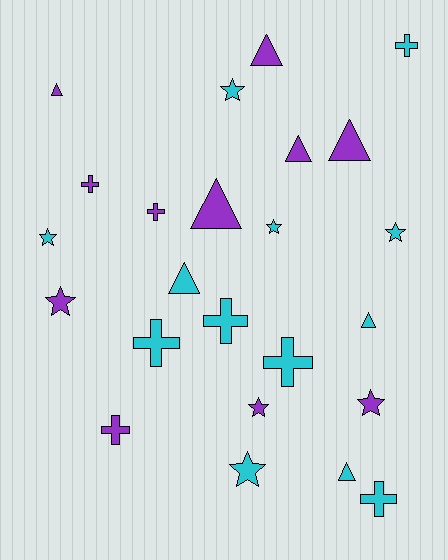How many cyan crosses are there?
There are 5 cyan crosses.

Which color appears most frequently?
Cyan, with 13 objects.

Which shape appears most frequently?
Triangle, with 8 objects.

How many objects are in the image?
There are 24 objects.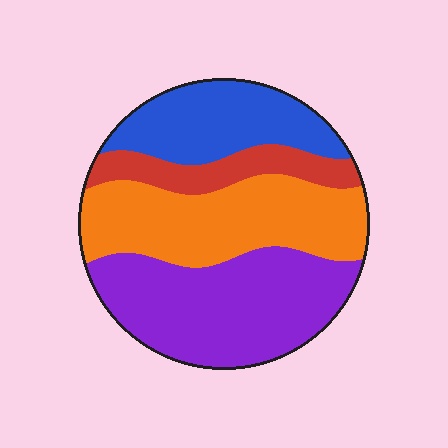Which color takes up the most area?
Purple, at roughly 35%.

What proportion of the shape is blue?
Blue takes up about one fifth (1/5) of the shape.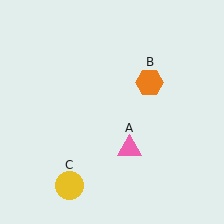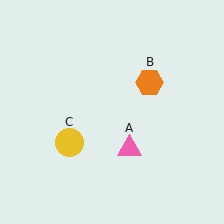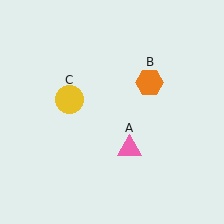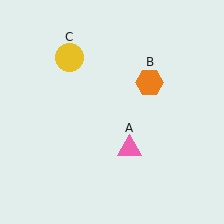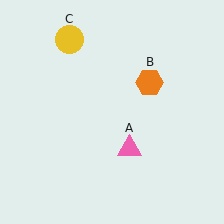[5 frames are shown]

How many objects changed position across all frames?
1 object changed position: yellow circle (object C).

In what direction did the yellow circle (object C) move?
The yellow circle (object C) moved up.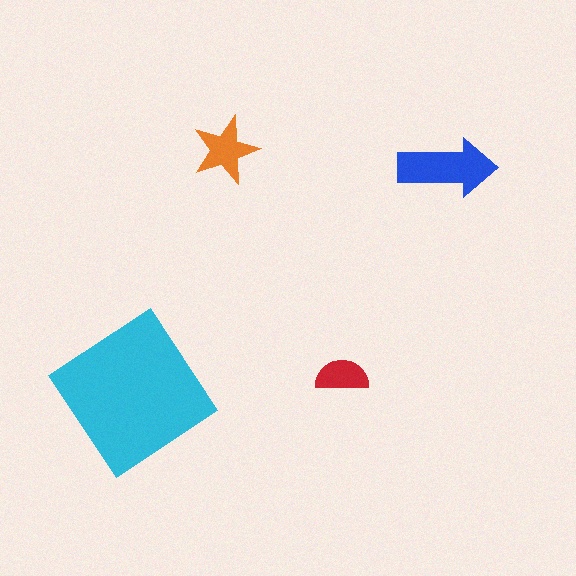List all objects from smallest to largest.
The red semicircle, the orange star, the blue arrow, the cyan diamond.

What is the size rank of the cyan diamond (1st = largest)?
1st.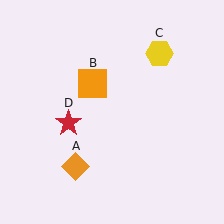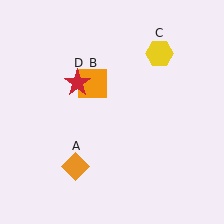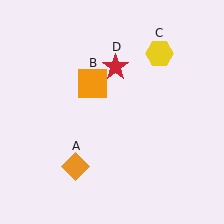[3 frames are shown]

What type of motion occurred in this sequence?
The red star (object D) rotated clockwise around the center of the scene.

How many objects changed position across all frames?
1 object changed position: red star (object D).